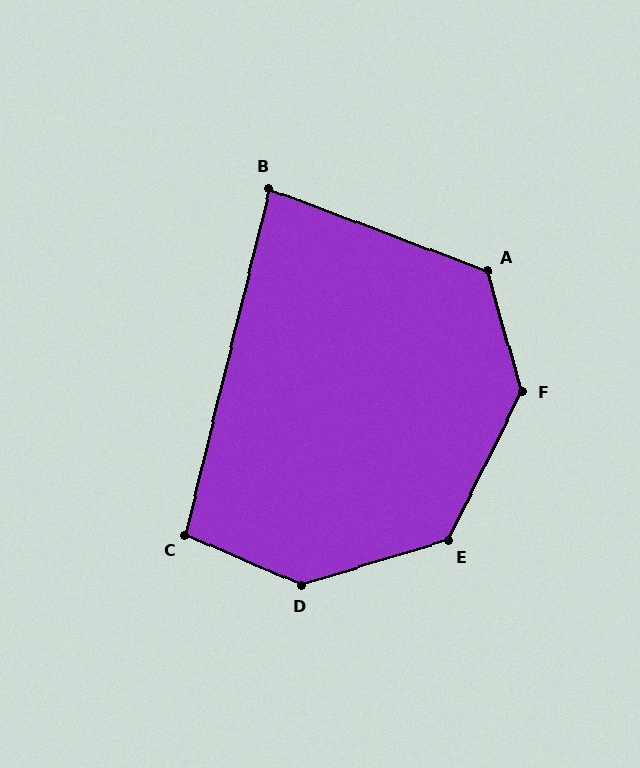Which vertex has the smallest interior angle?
B, at approximately 83 degrees.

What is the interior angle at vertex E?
Approximately 134 degrees (obtuse).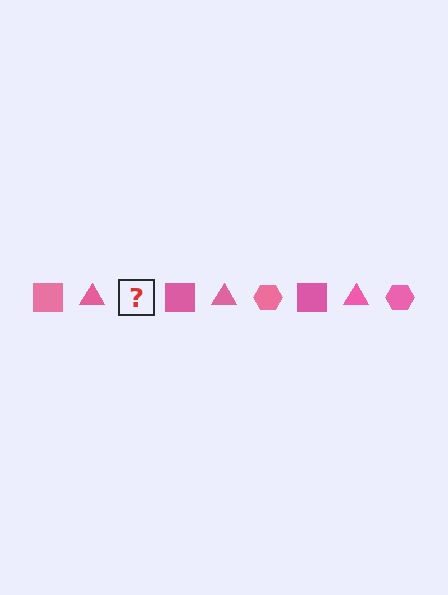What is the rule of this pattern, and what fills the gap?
The rule is that the pattern cycles through square, triangle, hexagon shapes in pink. The gap should be filled with a pink hexagon.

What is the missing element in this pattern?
The missing element is a pink hexagon.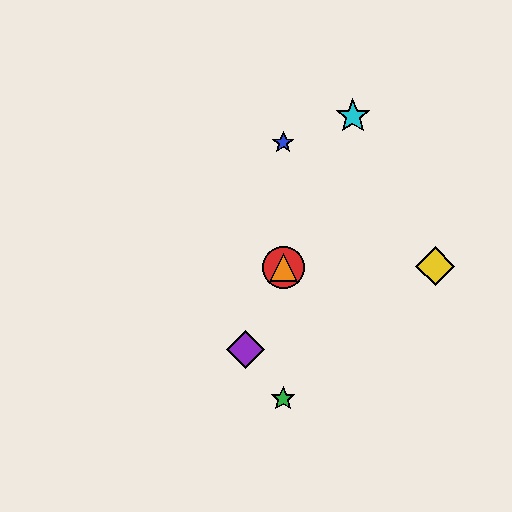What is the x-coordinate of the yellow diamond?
The yellow diamond is at x≈435.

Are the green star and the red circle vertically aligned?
Yes, both are at x≈283.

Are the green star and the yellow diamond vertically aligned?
No, the green star is at x≈283 and the yellow diamond is at x≈435.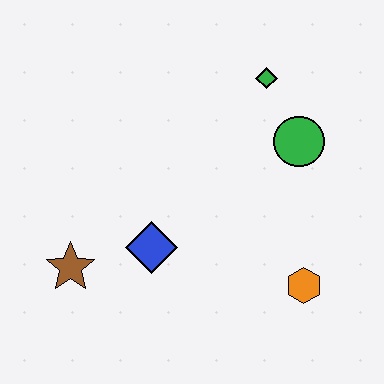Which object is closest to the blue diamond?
The brown star is closest to the blue diamond.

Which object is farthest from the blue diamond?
The green diamond is farthest from the blue diamond.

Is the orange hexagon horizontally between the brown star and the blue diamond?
No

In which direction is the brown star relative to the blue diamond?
The brown star is to the left of the blue diamond.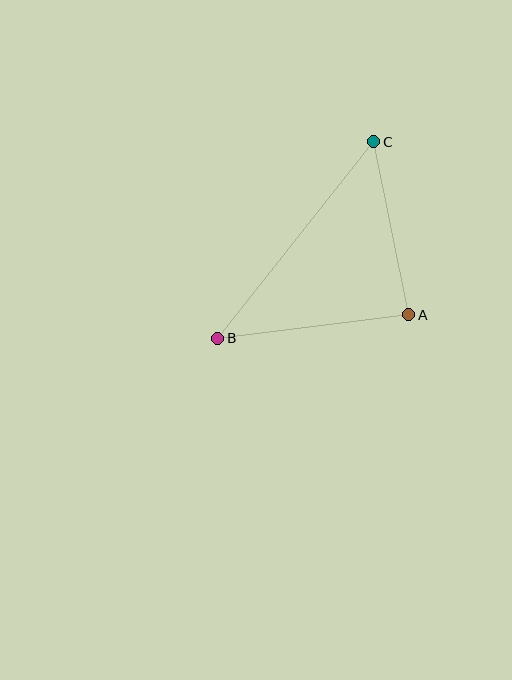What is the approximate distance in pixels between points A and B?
The distance between A and B is approximately 192 pixels.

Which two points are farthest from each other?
Points B and C are farthest from each other.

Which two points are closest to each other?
Points A and C are closest to each other.